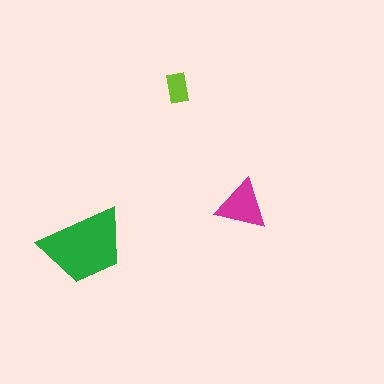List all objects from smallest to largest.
The lime rectangle, the magenta triangle, the green trapezoid.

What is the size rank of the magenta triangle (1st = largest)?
2nd.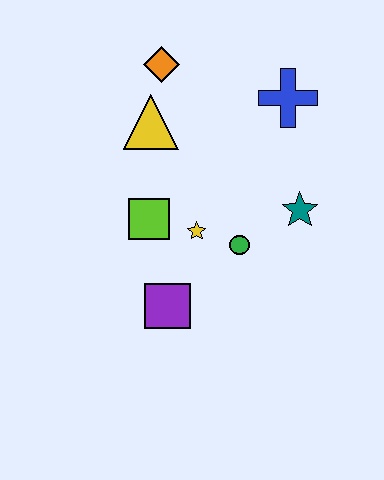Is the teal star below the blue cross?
Yes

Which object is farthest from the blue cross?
The purple square is farthest from the blue cross.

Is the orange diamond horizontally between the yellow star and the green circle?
No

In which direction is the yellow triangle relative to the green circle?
The yellow triangle is above the green circle.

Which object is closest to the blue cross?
The teal star is closest to the blue cross.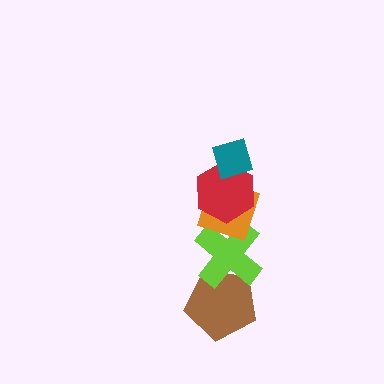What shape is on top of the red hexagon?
The teal diamond is on top of the red hexagon.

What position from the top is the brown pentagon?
The brown pentagon is 5th from the top.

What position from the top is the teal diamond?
The teal diamond is 1st from the top.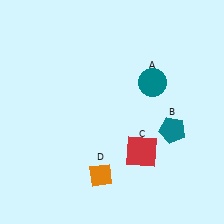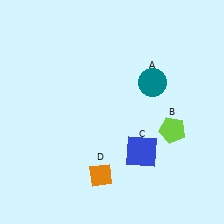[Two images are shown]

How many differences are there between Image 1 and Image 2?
There are 2 differences between the two images.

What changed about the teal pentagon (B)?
In Image 1, B is teal. In Image 2, it changed to lime.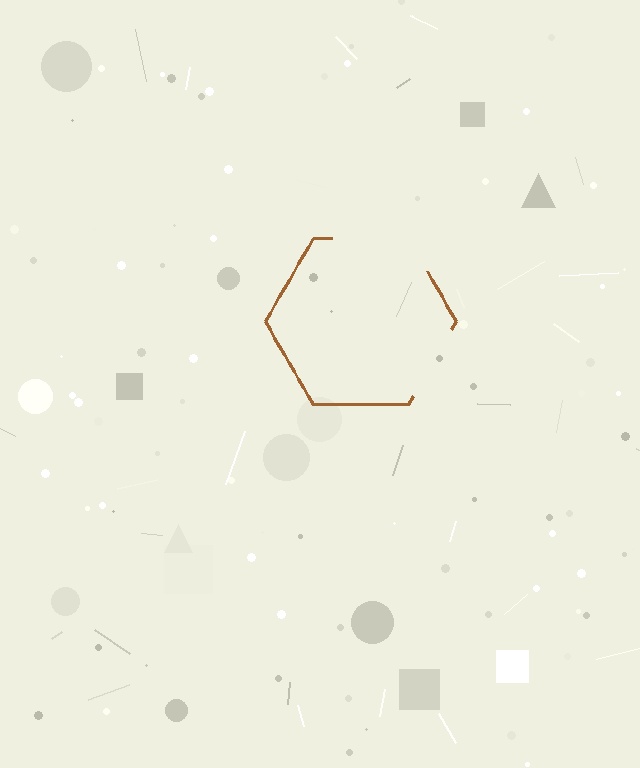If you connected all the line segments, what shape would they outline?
They would outline a hexagon.